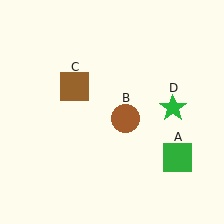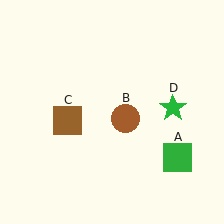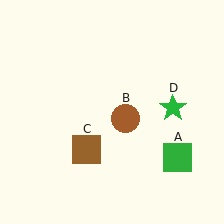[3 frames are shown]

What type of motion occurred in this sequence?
The brown square (object C) rotated counterclockwise around the center of the scene.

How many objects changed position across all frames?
1 object changed position: brown square (object C).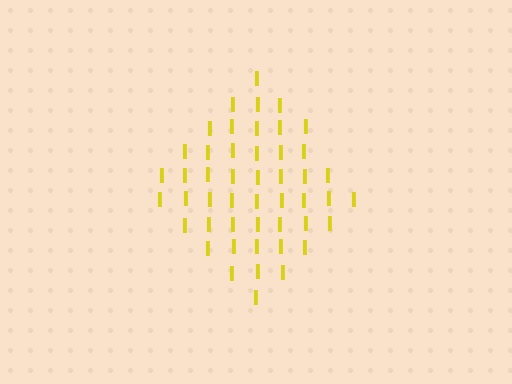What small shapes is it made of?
It is made of small letter I's.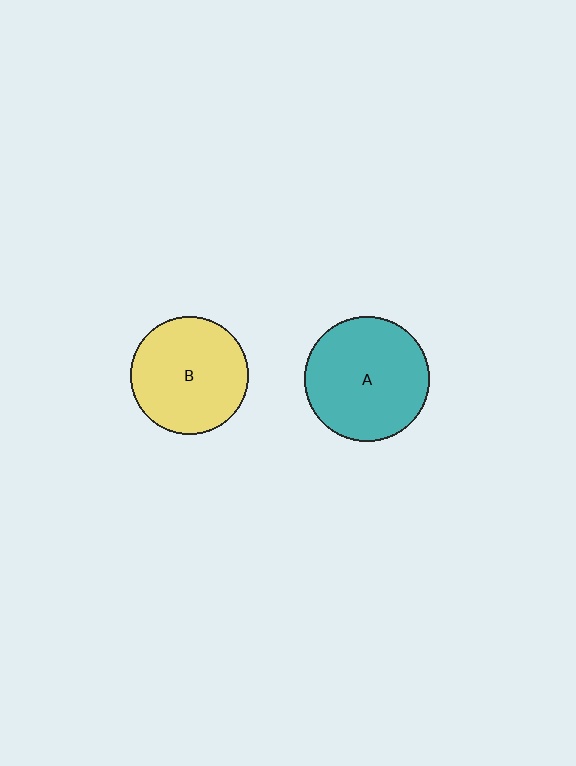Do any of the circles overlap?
No, none of the circles overlap.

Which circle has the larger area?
Circle A (teal).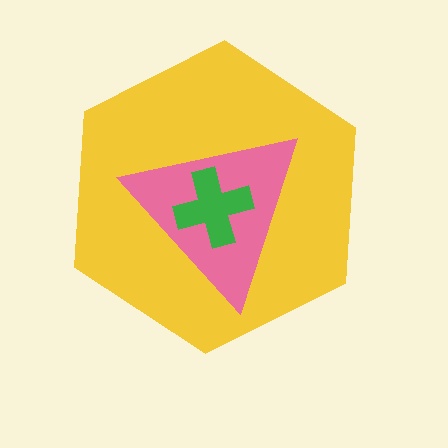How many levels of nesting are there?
3.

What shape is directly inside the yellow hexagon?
The pink triangle.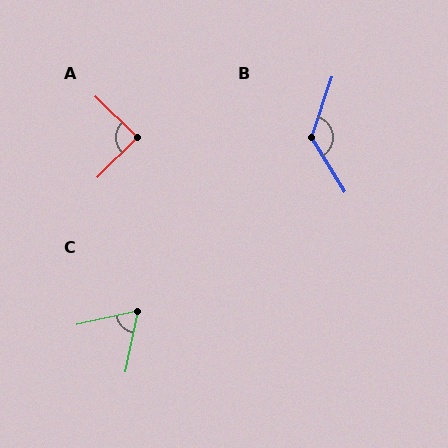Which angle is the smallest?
C, at approximately 66 degrees.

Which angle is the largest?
B, at approximately 130 degrees.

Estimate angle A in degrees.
Approximately 90 degrees.